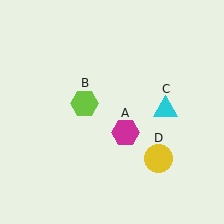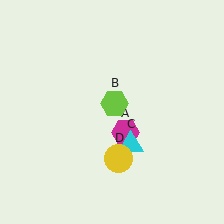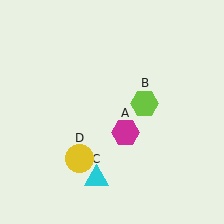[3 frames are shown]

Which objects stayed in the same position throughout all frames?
Magenta hexagon (object A) remained stationary.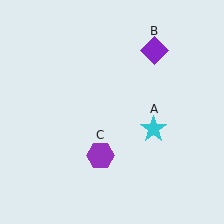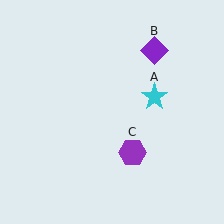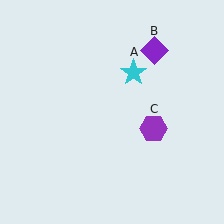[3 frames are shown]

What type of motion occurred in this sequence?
The cyan star (object A), purple hexagon (object C) rotated counterclockwise around the center of the scene.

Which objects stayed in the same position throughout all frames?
Purple diamond (object B) remained stationary.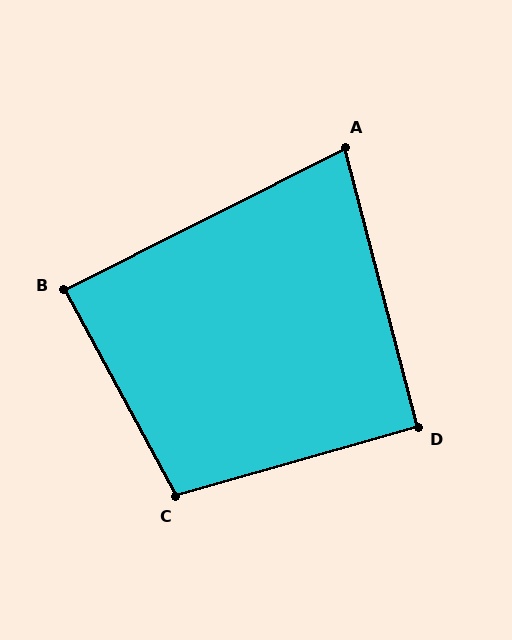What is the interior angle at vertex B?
Approximately 89 degrees (approximately right).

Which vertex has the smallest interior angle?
A, at approximately 78 degrees.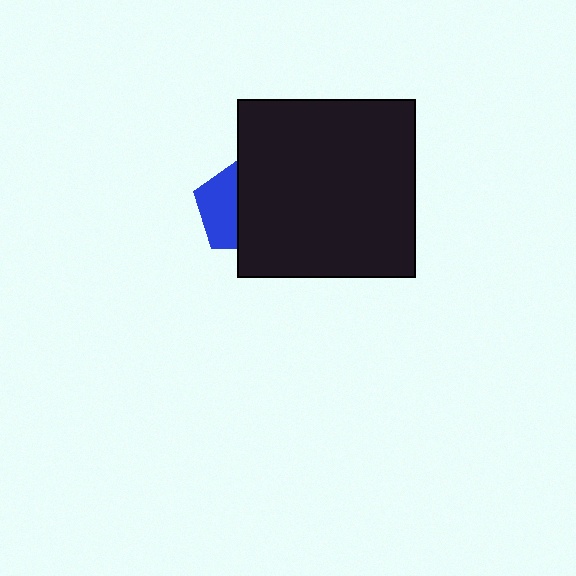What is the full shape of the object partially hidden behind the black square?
The partially hidden object is a blue pentagon.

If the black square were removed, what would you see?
You would see the complete blue pentagon.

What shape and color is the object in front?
The object in front is a black square.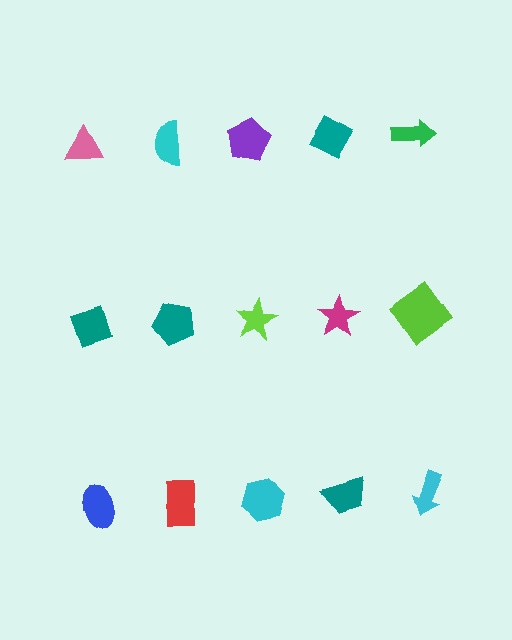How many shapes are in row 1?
5 shapes.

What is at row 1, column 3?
A purple pentagon.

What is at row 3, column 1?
A blue ellipse.